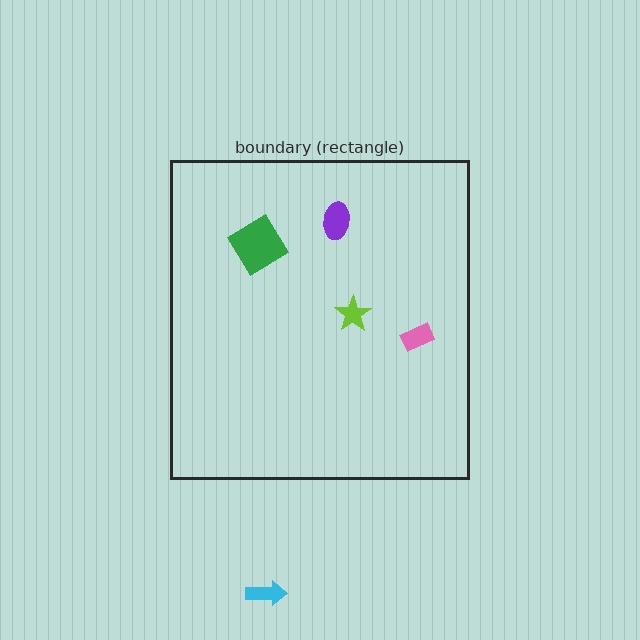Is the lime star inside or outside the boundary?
Inside.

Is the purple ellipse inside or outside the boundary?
Inside.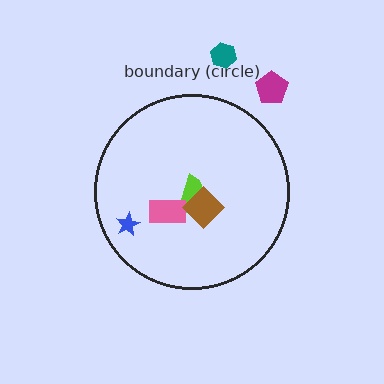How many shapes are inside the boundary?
4 inside, 2 outside.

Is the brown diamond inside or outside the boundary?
Inside.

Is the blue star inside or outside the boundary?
Inside.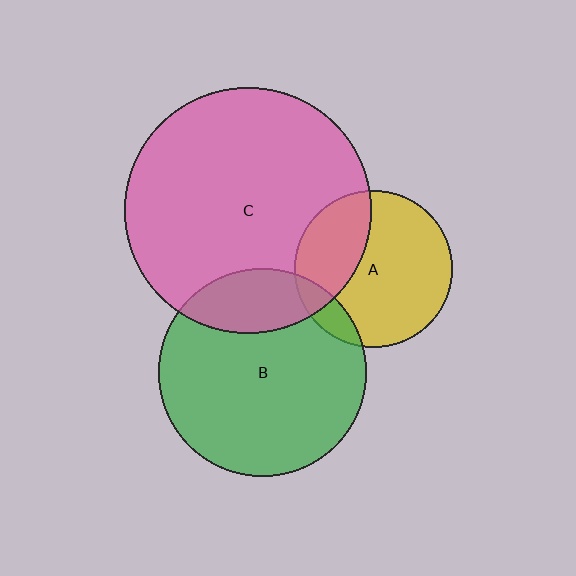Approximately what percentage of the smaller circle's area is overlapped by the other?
Approximately 30%.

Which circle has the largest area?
Circle C (pink).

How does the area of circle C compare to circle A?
Approximately 2.4 times.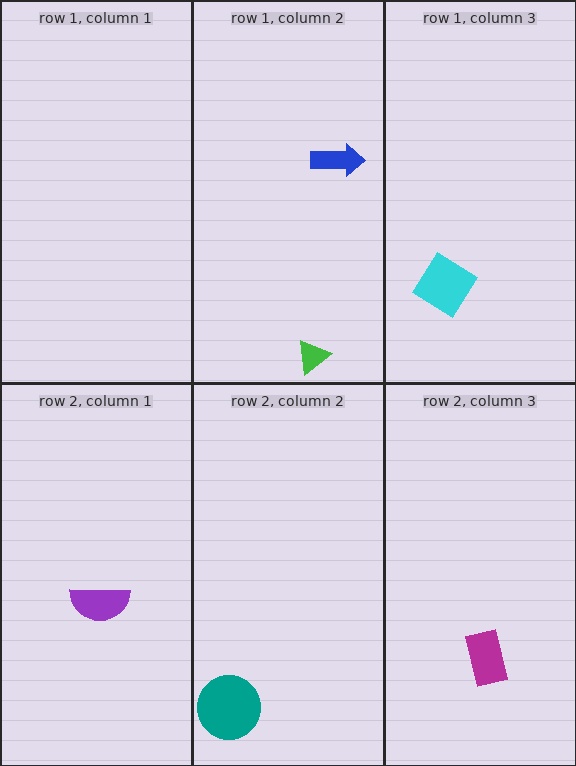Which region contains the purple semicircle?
The row 2, column 1 region.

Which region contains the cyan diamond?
The row 1, column 3 region.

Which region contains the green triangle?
The row 1, column 2 region.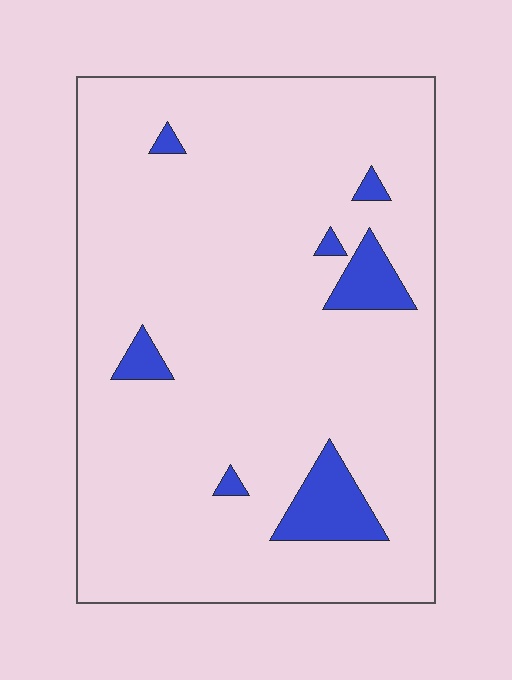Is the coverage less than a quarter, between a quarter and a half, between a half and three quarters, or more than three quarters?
Less than a quarter.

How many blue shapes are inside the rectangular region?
7.